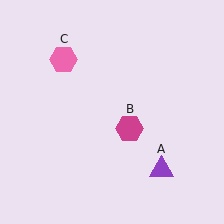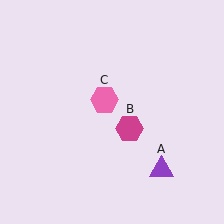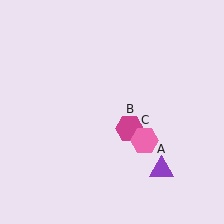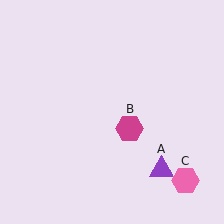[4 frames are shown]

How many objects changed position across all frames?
1 object changed position: pink hexagon (object C).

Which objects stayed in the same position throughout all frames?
Purple triangle (object A) and magenta hexagon (object B) remained stationary.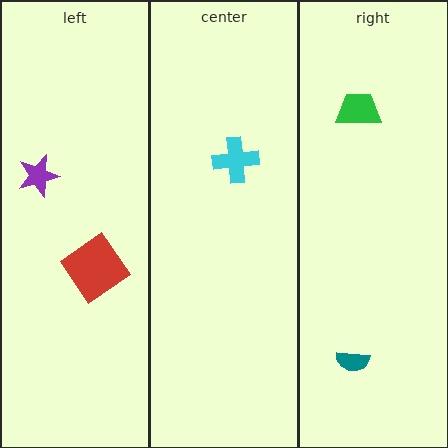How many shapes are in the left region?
2.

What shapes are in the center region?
The cyan cross.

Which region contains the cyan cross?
The center region.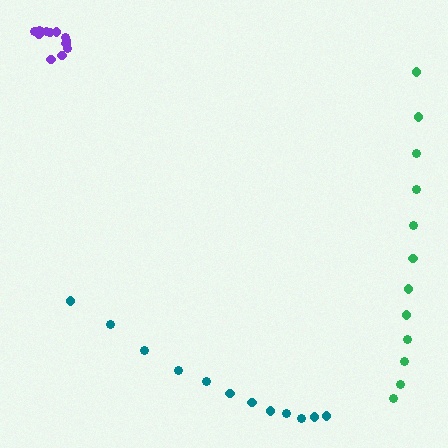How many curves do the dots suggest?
There are 3 distinct paths.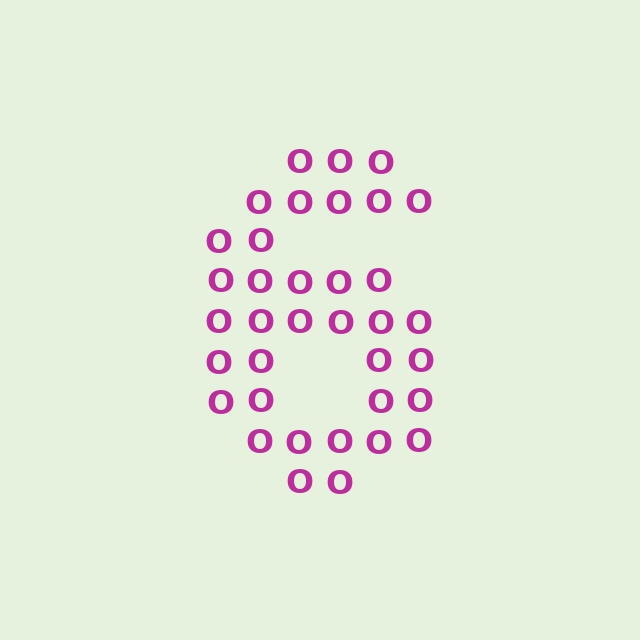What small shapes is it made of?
It is made of small letter O's.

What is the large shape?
The large shape is the digit 6.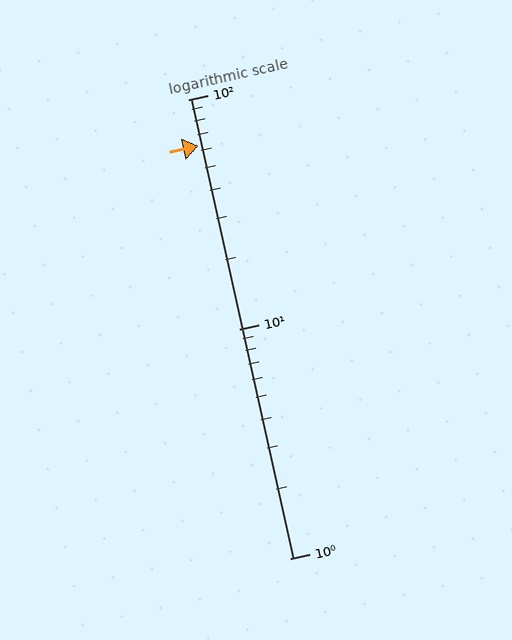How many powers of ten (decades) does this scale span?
The scale spans 2 decades, from 1 to 100.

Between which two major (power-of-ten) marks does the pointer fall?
The pointer is between 10 and 100.